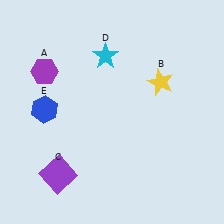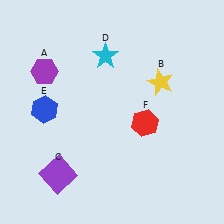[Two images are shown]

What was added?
A red hexagon (F) was added in Image 2.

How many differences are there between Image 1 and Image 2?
There is 1 difference between the two images.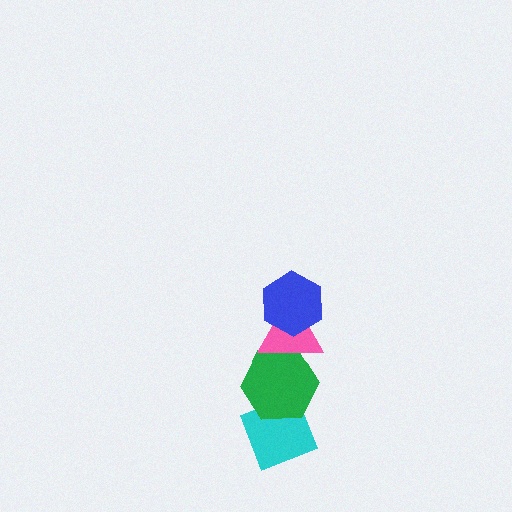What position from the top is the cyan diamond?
The cyan diamond is 4th from the top.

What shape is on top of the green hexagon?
The pink triangle is on top of the green hexagon.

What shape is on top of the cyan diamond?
The green hexagon is on top of the cyan diamond.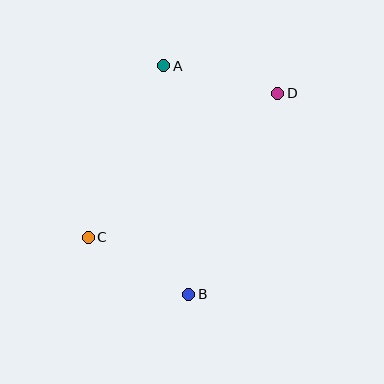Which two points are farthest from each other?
Points C and D are farthest from each other.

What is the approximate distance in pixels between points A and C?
The distance between A and C is approximately 187 pixels.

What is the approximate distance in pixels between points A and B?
The distance between A and B is approximately 229 pixels.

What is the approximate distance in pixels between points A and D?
The distance between A and D is approximately 117 pixels.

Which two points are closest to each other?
Points B and C are closest to each other.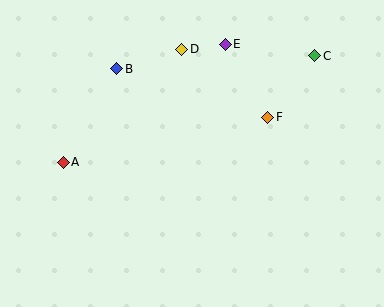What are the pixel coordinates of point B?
Point B is at (117, 69).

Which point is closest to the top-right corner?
Point C is closest to the top-right corner.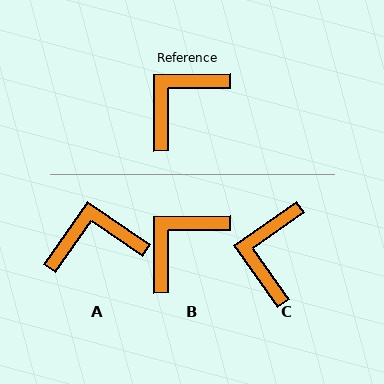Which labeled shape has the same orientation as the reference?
B.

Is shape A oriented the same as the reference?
No, it is off by about 35 degrees.